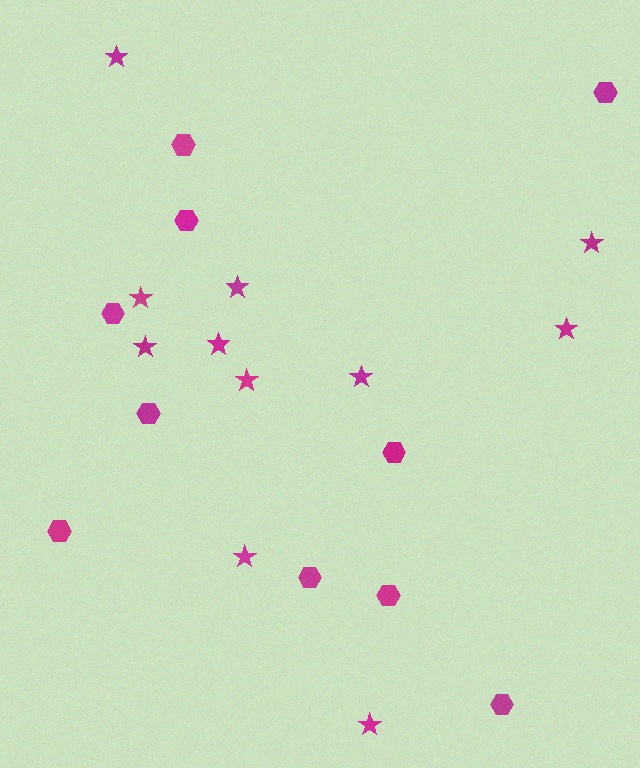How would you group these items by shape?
There are 2 groups: one group of stars (11) and one group of hexagons (10).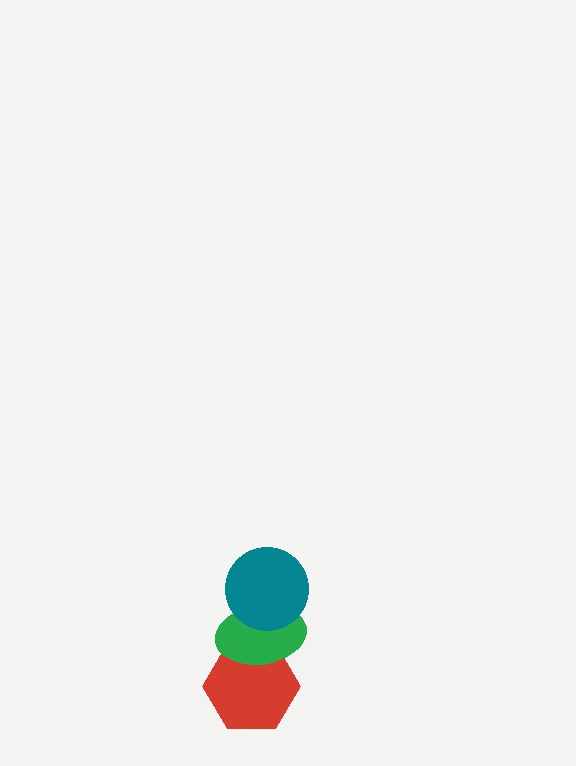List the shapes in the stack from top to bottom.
From top to bottom: the teal circle, the green ellipse, the red hexagon.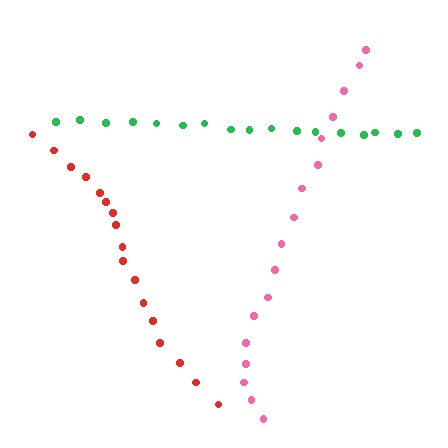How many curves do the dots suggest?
There are 3 distinct paths.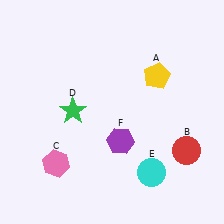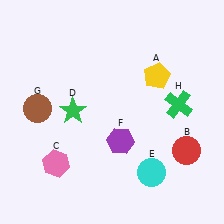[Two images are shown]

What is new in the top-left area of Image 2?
A brown circle (G) was added in the top-left area of Image 2.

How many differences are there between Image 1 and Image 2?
There are 2 differences between the two images.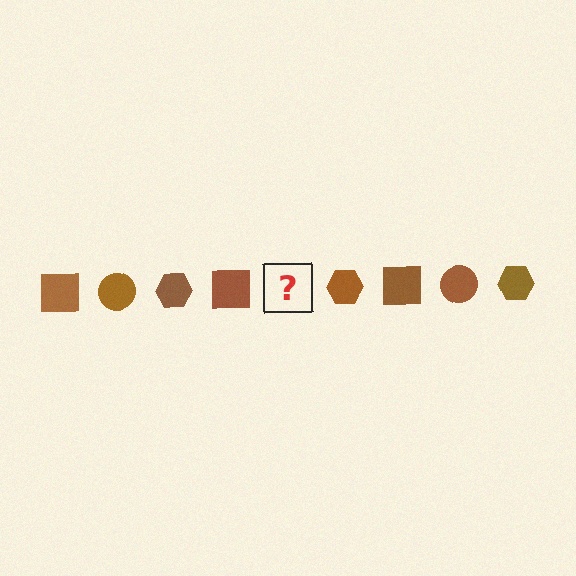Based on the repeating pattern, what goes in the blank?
The blank should be a brown circle.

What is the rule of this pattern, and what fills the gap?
The rule is that the pattern cycles through square, circle, hexagon shapes in brown. The gap should be filled with a brown circle.